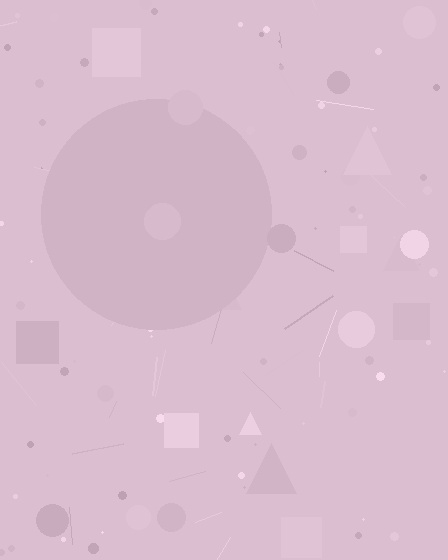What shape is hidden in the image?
A circle is hidden in the image.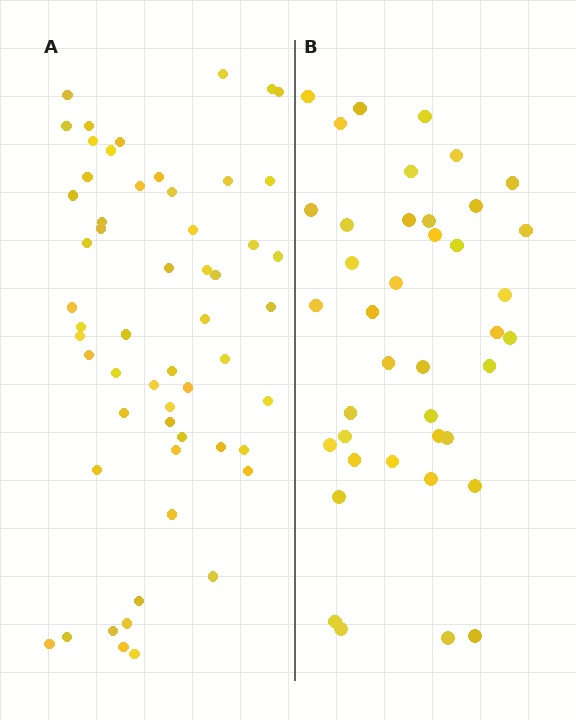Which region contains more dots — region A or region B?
Region A (the left region) has more dots.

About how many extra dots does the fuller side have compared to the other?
Region A has approximately 15 more dots than region B.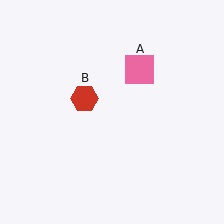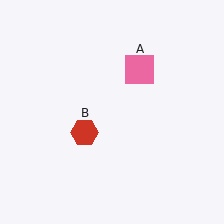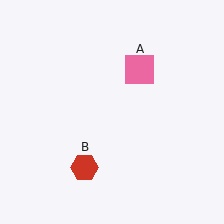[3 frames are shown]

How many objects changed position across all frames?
1 object changed position: red hexagon (object B).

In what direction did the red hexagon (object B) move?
The red hexagon (object B) moved down.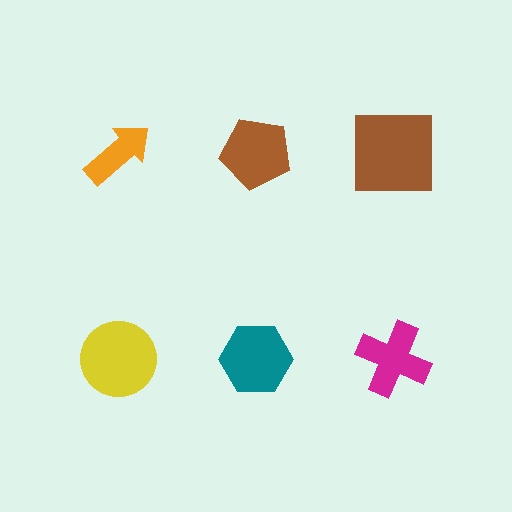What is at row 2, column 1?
A yellow circle.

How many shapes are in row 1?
3 shapes.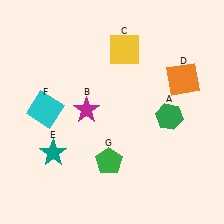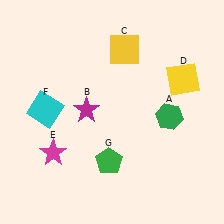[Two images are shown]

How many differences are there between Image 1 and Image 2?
There are 2 differences between the two images.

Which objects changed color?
D changed from orange to yellow. E changed from teal to magenta.